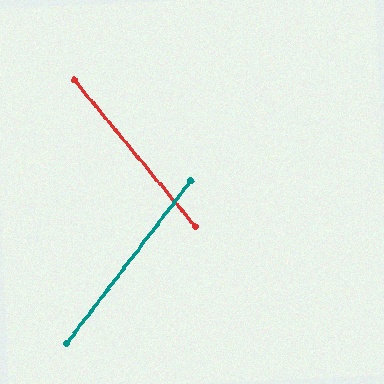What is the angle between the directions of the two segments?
Approximately 77 degrees.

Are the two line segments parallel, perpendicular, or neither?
Neither parallel nor perpendicular — they differ by about 77°.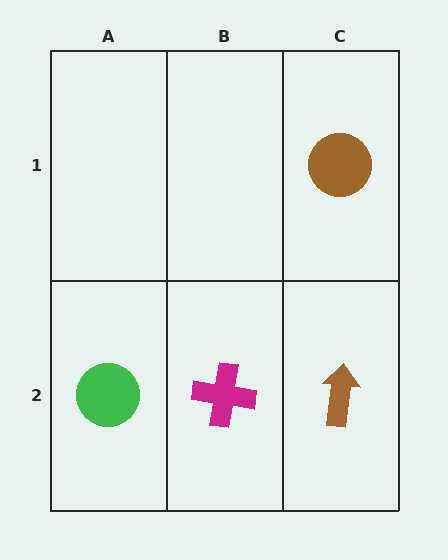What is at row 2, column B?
A magenta cross.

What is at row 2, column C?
A brown arrow.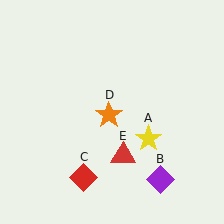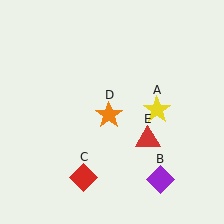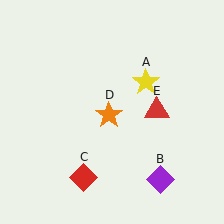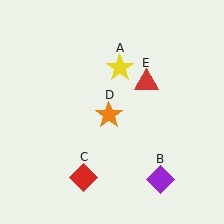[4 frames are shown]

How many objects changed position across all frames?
2 objects changed position: yellow star (object A), red triangle (object E).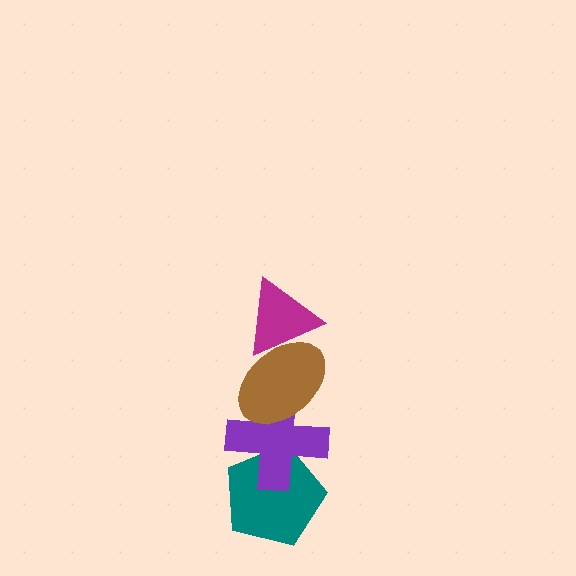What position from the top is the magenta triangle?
The magenta triangle is 1st from the top.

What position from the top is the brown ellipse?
The brown ellipse is 2nd from the top.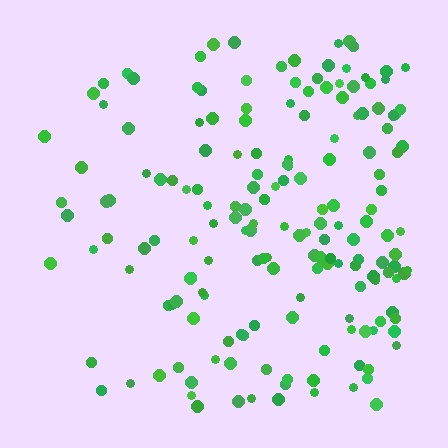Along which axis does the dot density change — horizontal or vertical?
Horizontal.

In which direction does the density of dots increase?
From left to right, with the right side densest.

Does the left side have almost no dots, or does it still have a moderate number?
Still a moderate number, just noticeably fewer than the right.